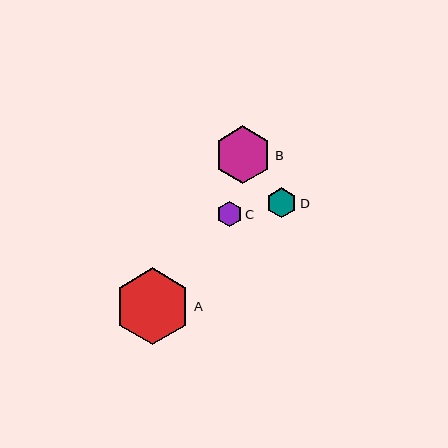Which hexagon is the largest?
Hexagon A is the largest with a size of approximately 77 pixels.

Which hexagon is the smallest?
Hexagon C is the smallest with a size of approximately 25 pixels.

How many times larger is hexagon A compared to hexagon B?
Hexagon A is approximately 1.3 times the size of hexagon B.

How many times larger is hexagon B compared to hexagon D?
Hexagon B is approximately 1.9 times the size of hexagon D.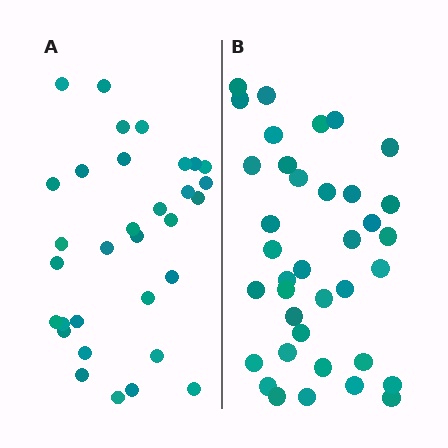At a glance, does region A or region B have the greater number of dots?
Region B (the right region) has more dots.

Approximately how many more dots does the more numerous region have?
Region B has about 5 more dots than region A.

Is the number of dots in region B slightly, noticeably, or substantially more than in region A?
Region B has only slightly more — the two regions are fairly close. The ratio is roughly 1.2 to 1.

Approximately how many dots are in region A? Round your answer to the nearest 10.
About 30 dots. (The exact count is 32, which rounds to 30.)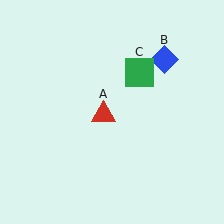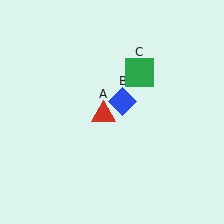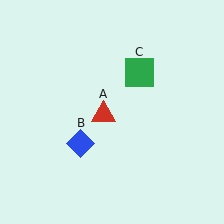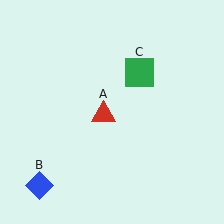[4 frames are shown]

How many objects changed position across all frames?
1 object changed position: blue diamond (object B).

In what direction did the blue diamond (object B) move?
The blue diamond (object B) moved down and to the left.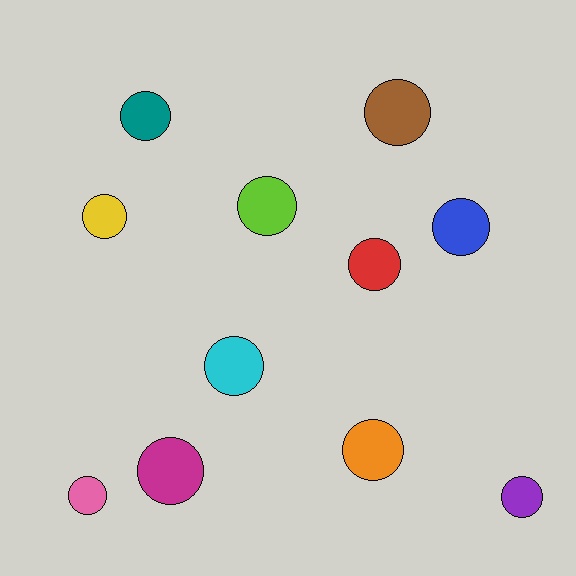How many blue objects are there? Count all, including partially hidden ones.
There is 1 blue object.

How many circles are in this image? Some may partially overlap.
There are 11 circles.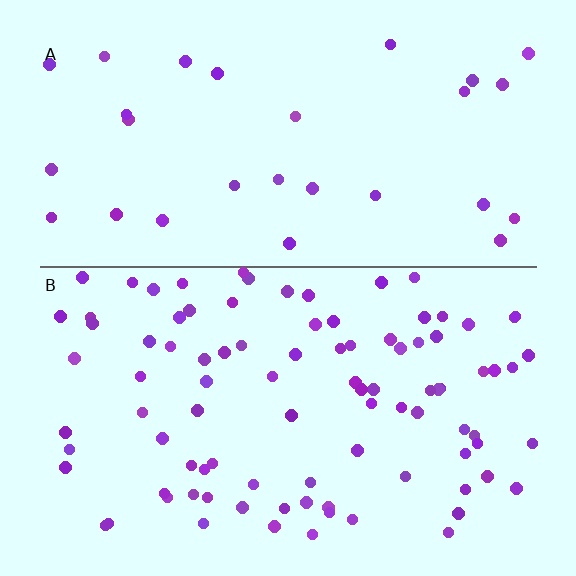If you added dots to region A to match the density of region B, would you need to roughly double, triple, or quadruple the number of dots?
Approximately triple.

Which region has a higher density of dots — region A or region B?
B (the bottom).